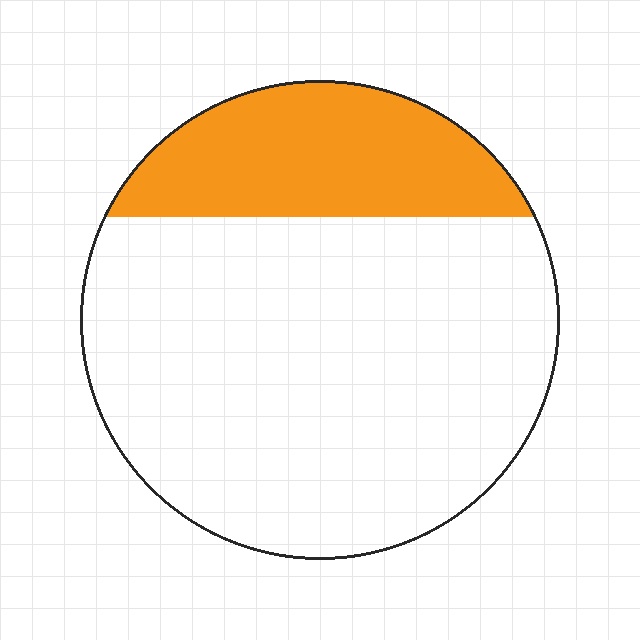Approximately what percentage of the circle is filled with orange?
Approximately 25%.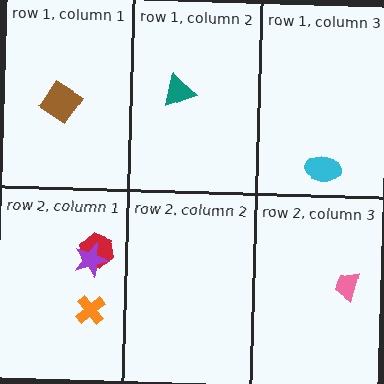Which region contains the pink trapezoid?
The row 2, column 3 region.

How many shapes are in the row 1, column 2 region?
1.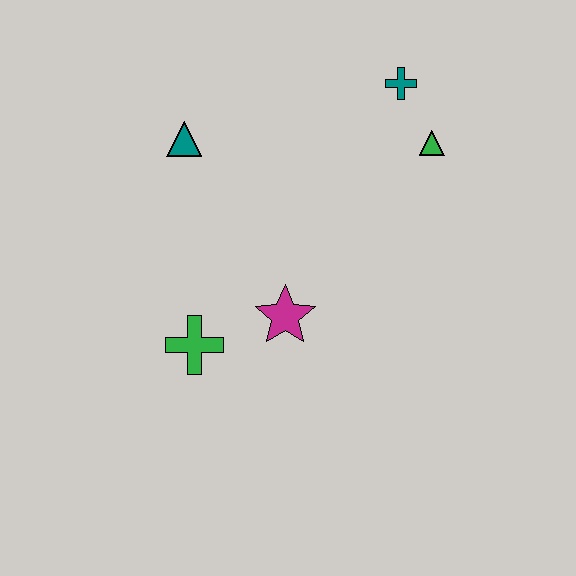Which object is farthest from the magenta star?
The teal cross is farthest from the magenta star.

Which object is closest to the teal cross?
The green triangle is closest to the teal cross.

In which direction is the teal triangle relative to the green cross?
The teal triangle is above the green cross.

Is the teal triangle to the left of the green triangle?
Yes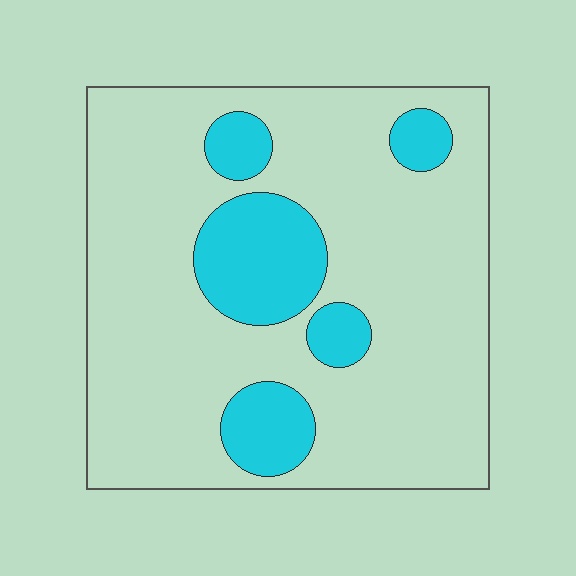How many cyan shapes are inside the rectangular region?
5.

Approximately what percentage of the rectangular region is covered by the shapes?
Approximately 20%.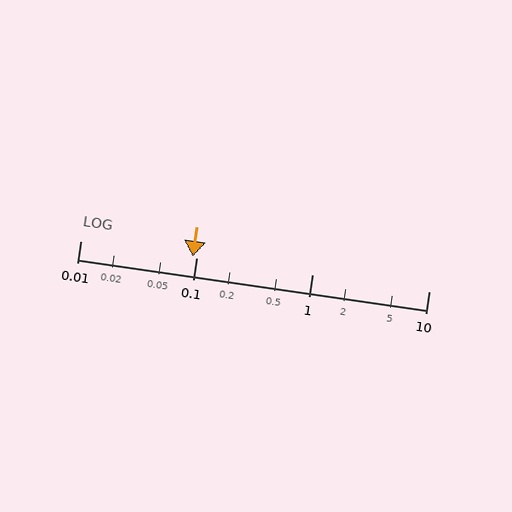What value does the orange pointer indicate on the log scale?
The pointer indicates approximately 0.092.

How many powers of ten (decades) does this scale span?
The scale spans 3 decades, from 0.01 to 10.